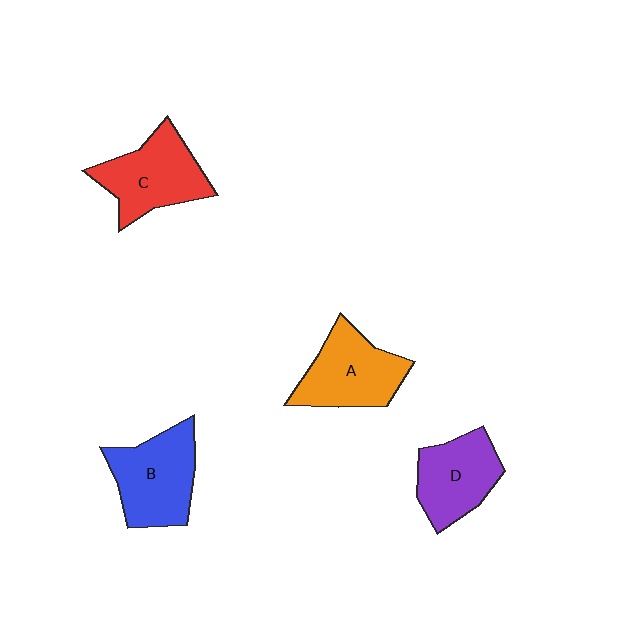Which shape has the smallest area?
Shape D (purple).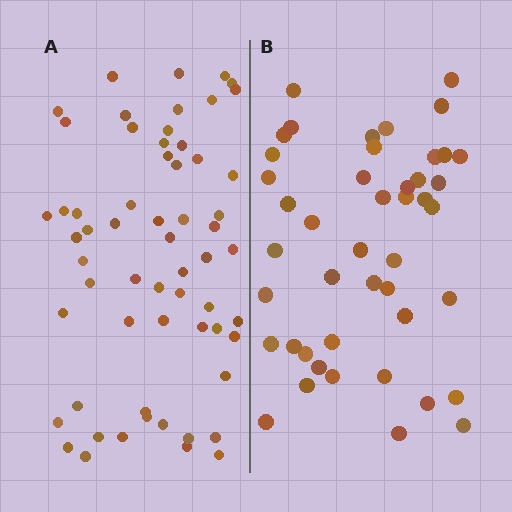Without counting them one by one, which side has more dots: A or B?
Region A (the left region) has more dots.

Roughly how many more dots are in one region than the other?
Region A has approximately 15 more dots than region B.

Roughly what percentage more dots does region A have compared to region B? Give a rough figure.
About 35% more.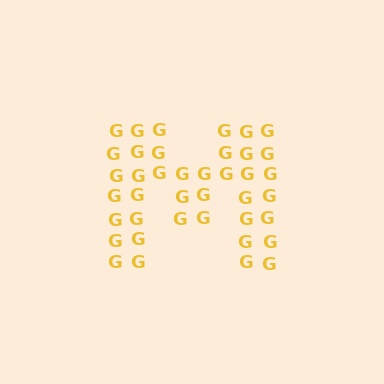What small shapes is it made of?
It is made of small letter G's.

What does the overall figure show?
The overall figure shows the letter M.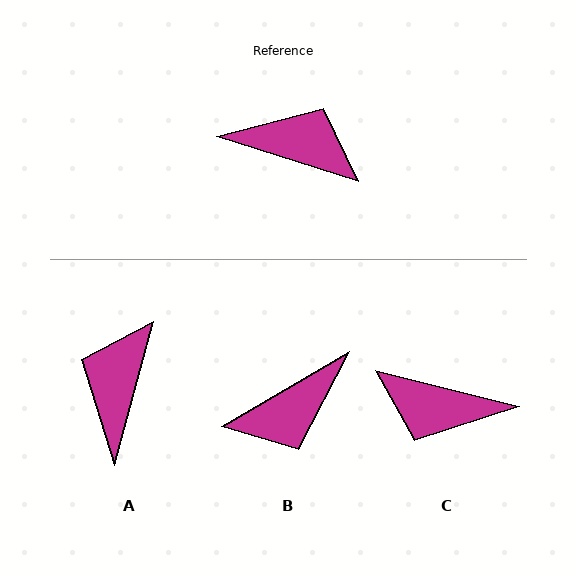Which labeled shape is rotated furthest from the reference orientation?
C, about 177 degrees away.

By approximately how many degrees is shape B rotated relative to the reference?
Approximately 132 degrees clockwise.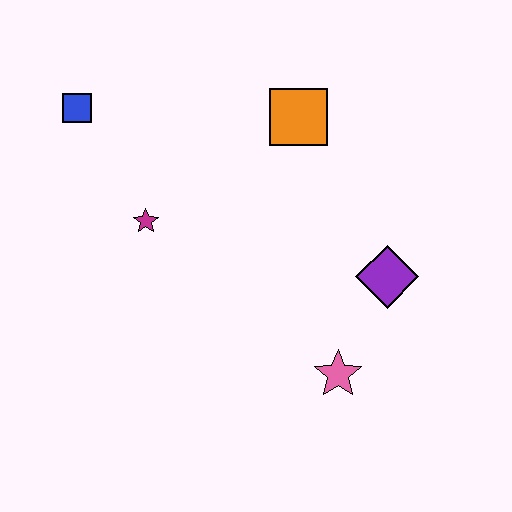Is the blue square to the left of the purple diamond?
Yes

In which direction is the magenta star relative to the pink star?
The magenta star is to the left of the pink star.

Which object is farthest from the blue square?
The pink star is farthest from the blue square.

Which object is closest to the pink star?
The purple diamond is closest to the pink star.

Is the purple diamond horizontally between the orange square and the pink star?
No